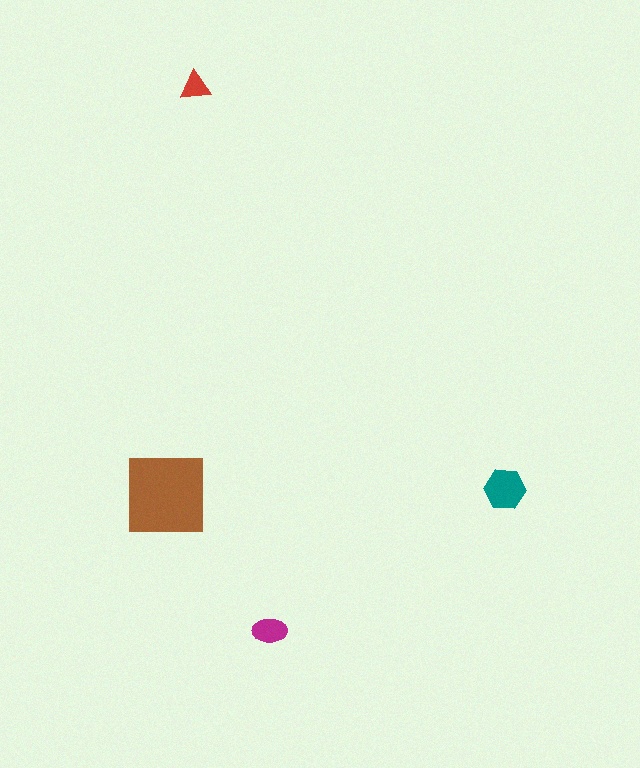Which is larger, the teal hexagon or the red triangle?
The teal hexagon.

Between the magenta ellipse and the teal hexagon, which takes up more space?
The teal hexagon.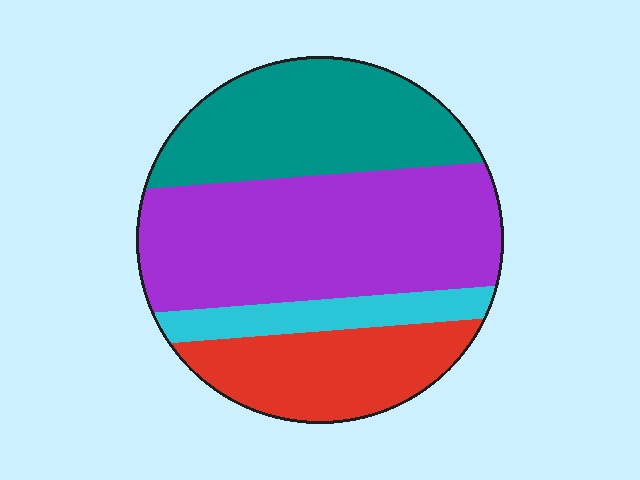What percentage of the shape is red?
Red covers 20% of the shape.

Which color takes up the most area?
Purple, at roughly 40%.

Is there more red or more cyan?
Red.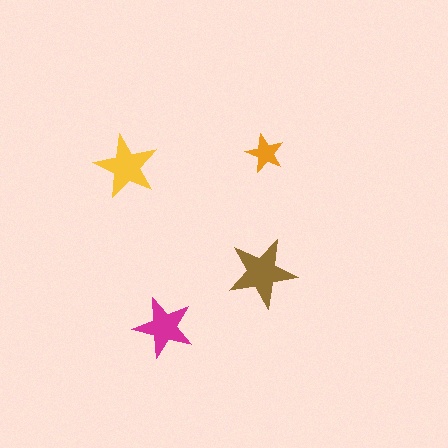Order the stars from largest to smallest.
the brown one, the yellow one, the magenta one, the orange one.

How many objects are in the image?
There are 4 objects in the image.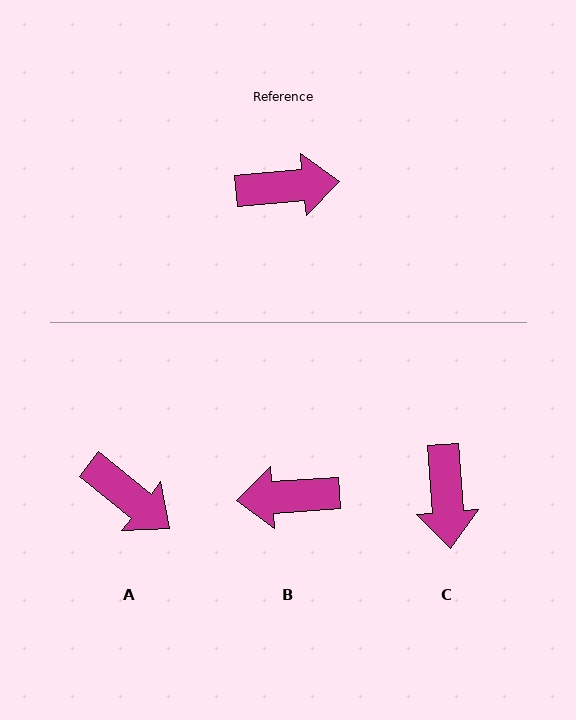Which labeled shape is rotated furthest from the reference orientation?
B, about 179 degrees away.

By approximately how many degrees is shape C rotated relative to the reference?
Approximately 91 degrees clockwise.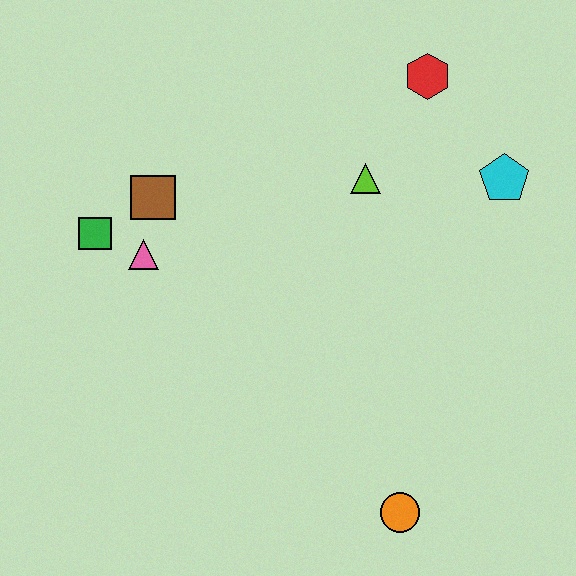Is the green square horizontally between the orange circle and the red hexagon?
No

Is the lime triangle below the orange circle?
No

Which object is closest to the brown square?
The pink triangle is closest to the brown square.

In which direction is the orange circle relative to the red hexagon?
The orange circle is below the red hexagon.